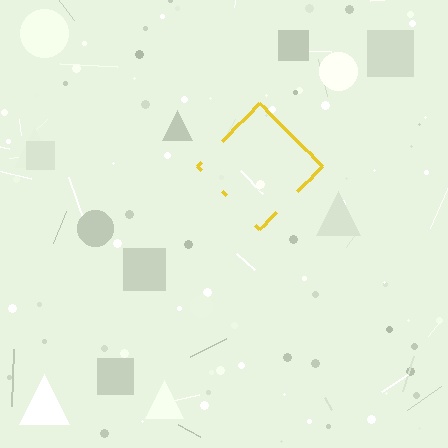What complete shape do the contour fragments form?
The contour fragments form a diamond.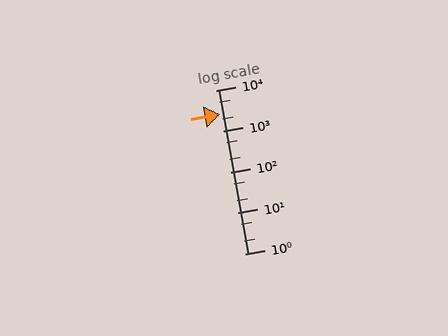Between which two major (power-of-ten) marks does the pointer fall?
The pointer is between 1000 and 10000.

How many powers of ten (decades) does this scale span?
The scale spans 4 decades, from 1 to 10000.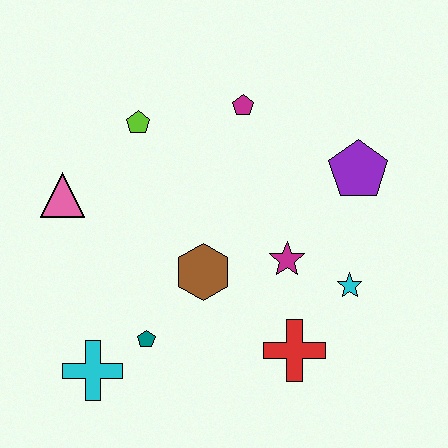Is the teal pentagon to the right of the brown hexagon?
No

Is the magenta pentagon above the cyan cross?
Yes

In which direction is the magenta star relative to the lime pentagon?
The magenta star is to the right of the lime pentagon.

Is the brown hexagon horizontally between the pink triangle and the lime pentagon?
No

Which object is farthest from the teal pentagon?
The purple pentagon is farthest from the teal pentagon.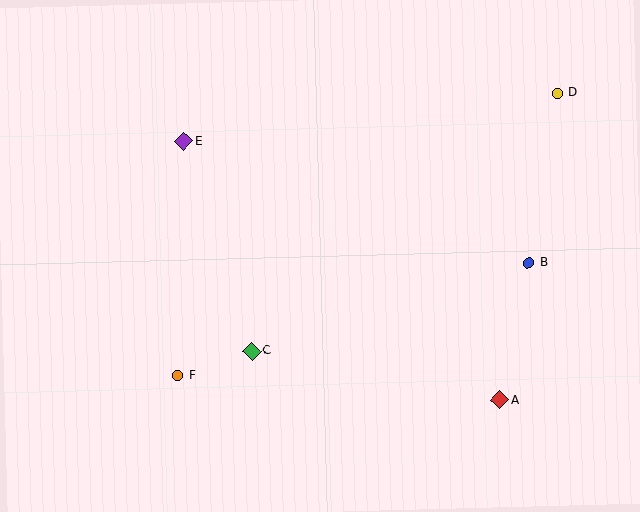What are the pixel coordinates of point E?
Point E is at (184, 141).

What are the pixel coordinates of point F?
Point F is at (178, 376).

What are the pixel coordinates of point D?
Point D is at (557, 93).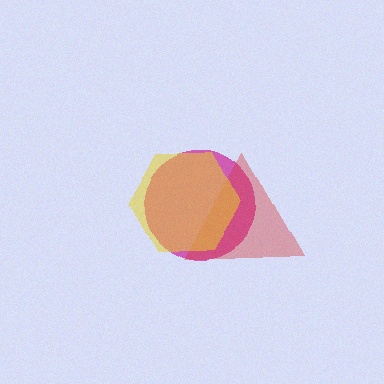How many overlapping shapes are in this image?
There are 3 overlapping shapes in the image.